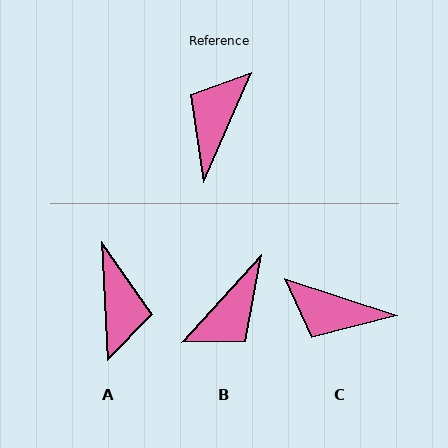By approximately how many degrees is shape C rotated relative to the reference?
Approximately 96 degrees counter-clockwise.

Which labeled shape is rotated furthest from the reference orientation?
B, about 161 degrees away.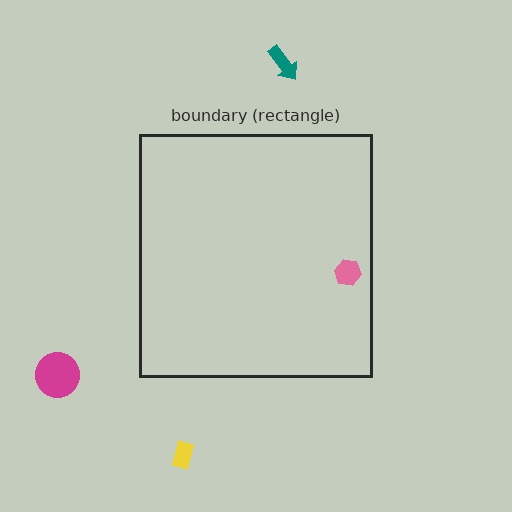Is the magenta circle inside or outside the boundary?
Outside.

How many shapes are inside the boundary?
1 inside, 3 outside.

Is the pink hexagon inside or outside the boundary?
Inside.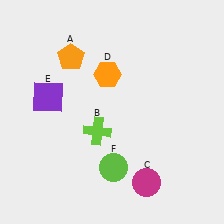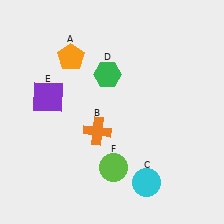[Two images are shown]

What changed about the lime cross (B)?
In Image 1, B is lime. In Image 2, it changed to orange.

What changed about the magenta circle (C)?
In Image 1, C is magenta. In Image 2, it changed to cyan.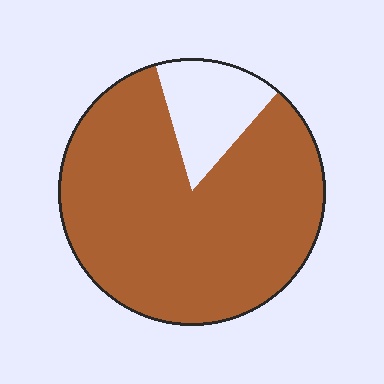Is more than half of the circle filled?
Yes.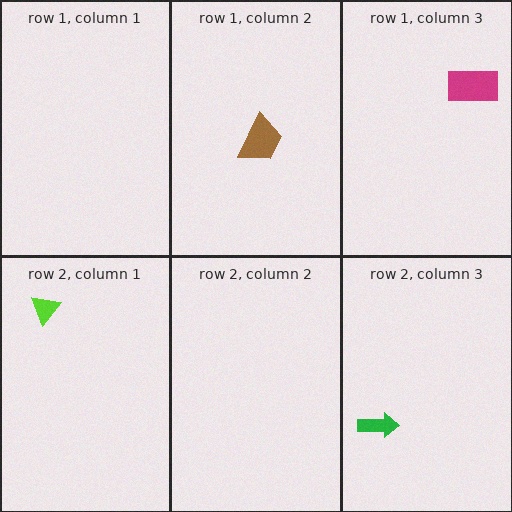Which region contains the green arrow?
The row 2, column 3 region.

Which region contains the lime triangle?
The row 2, column 1 region.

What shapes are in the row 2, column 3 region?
The green arrow.